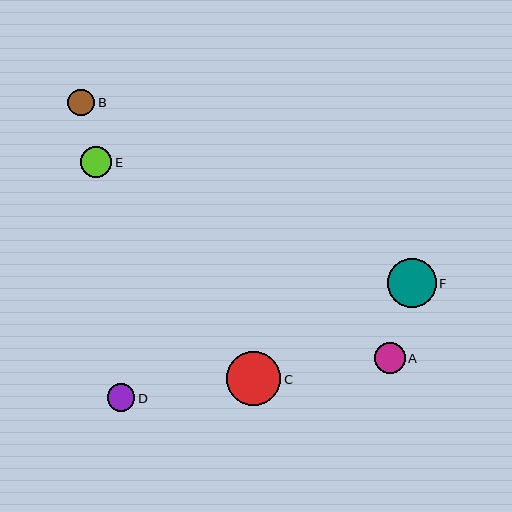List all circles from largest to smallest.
From largest to smallest: C, F, A, E, D, B.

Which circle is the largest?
Circle C is the largest with a size of approximately 54 pixels.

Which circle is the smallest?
Circle B is the smallest with a size of approximately 27 pixels.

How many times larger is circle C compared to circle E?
Circle C is approximately 1.8 times the size of circle E.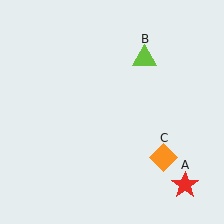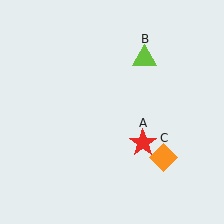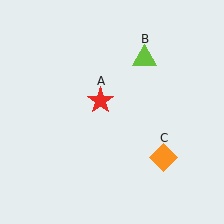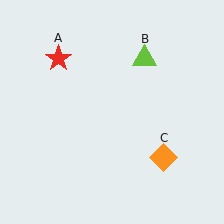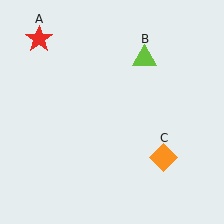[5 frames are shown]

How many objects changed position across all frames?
1 object changed position: red star (object A).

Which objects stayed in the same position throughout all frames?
Lime triangle (object B) and orange diamond (object C) remained stationary.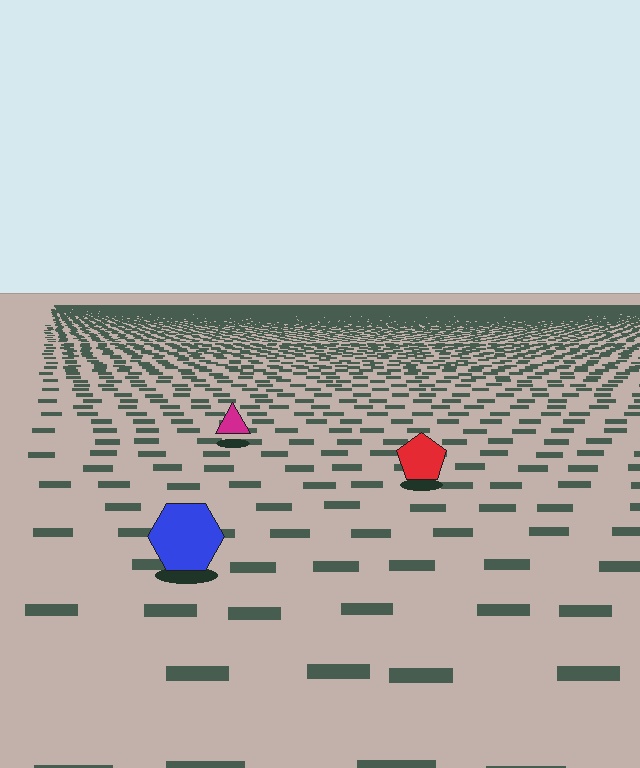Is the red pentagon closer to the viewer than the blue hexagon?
No. The blue hexagon is closer — you can tell from the texture gradient: the ground texture is coarser near it.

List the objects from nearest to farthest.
From nearest to farthest: the blue hexagon, the red pentagon, the magenta triangle.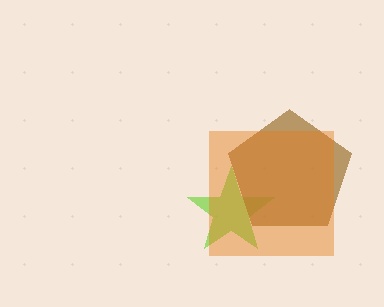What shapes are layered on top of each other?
The layered shapes are: a lime star, a brown pentagon, an orange square.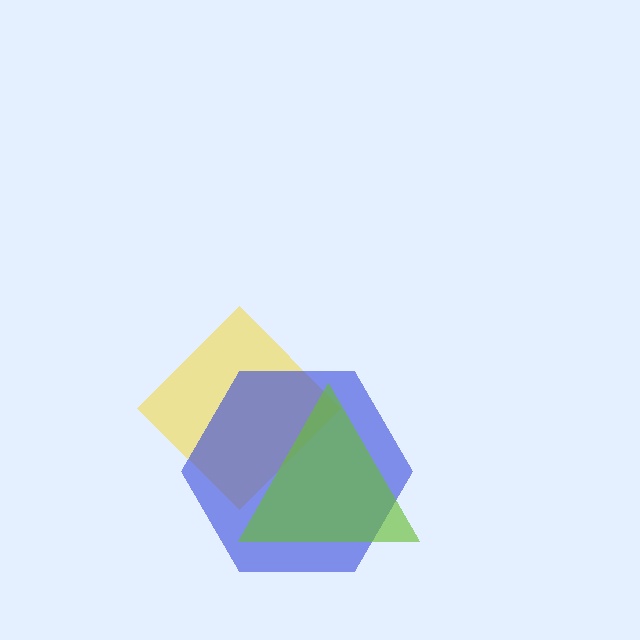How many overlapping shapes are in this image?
There are 3 overlapping shapes in the image.